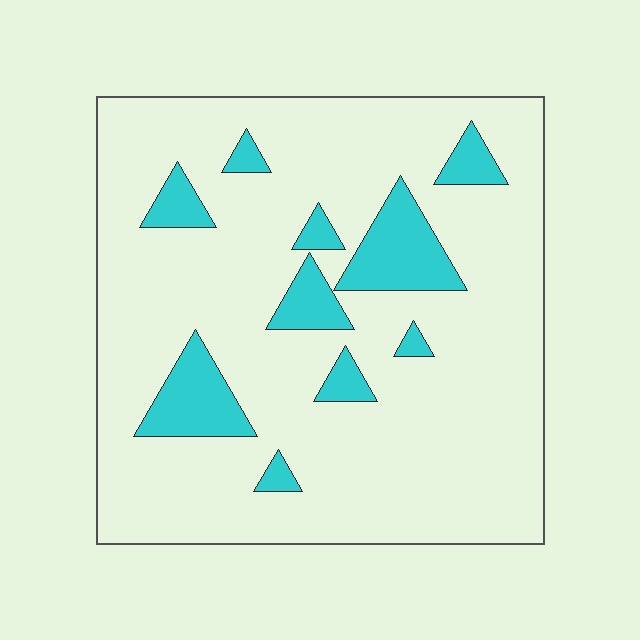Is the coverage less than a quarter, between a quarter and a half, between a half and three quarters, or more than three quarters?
Less than a quarter.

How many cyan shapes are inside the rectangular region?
10.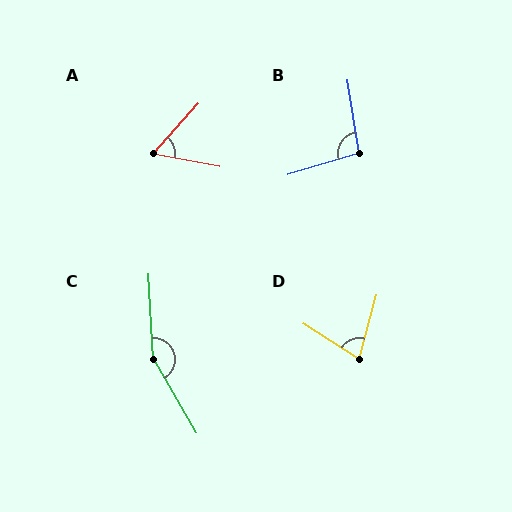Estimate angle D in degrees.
Approximately 72 degrees.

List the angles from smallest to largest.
A (58°), D (72°), B (98°), C (153°).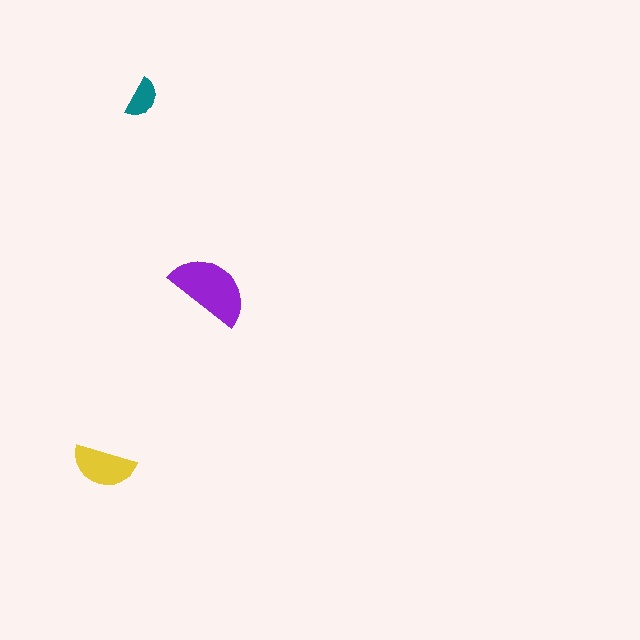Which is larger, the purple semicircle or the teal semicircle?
The purple one.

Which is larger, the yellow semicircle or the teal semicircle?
The yellow one.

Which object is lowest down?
The yellow semicircle is bottommost.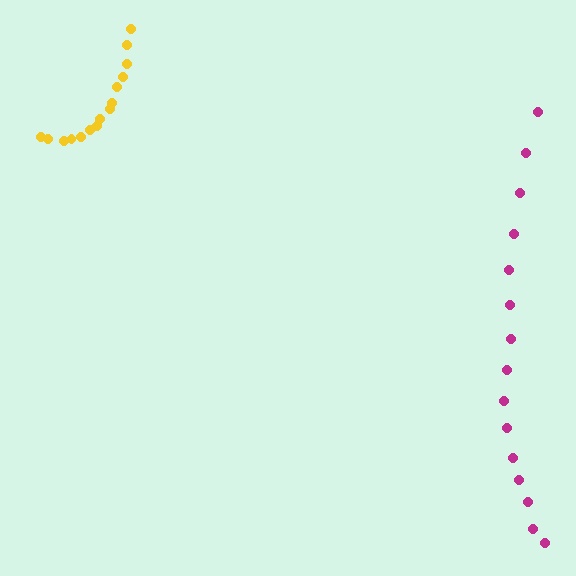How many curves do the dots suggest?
There are 2 distinct paths.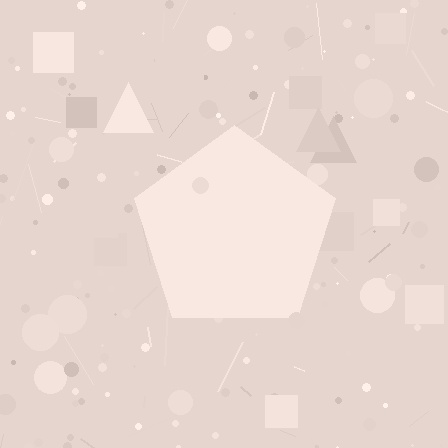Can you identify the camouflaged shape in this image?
The camouflaged shape is a pentagon.